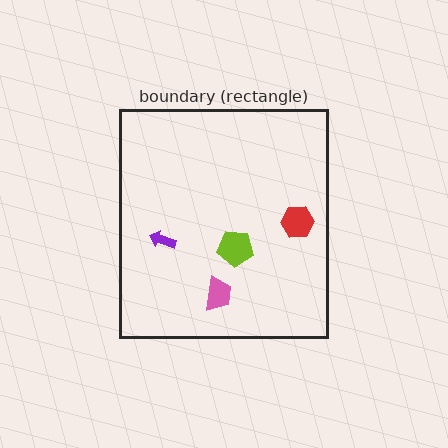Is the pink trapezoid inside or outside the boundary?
Inside.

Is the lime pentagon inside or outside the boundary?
Inside.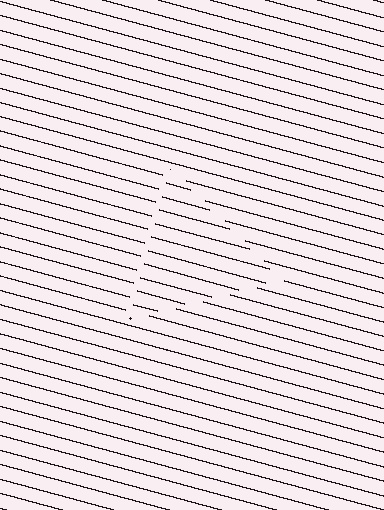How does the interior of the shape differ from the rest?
The interior of the shape contains the same grating, shifted by half a period — the contour is defined by the phase discontinuity where line-ends from the inner and outer gratings abut.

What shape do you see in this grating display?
An illusory triangle. The interior of the shape contains the same grating, shifted by half a period — the contour is defined by the phase discontinuity where line-ends from the inner and outer gratings abut.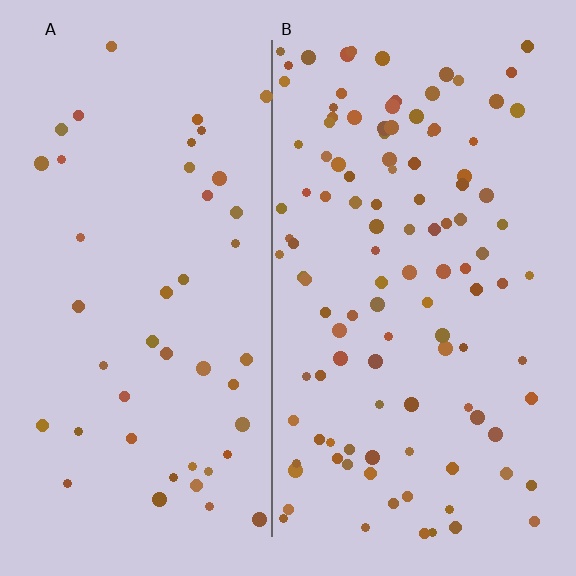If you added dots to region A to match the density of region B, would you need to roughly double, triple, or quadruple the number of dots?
Approximately double.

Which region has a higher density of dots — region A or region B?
B (the right).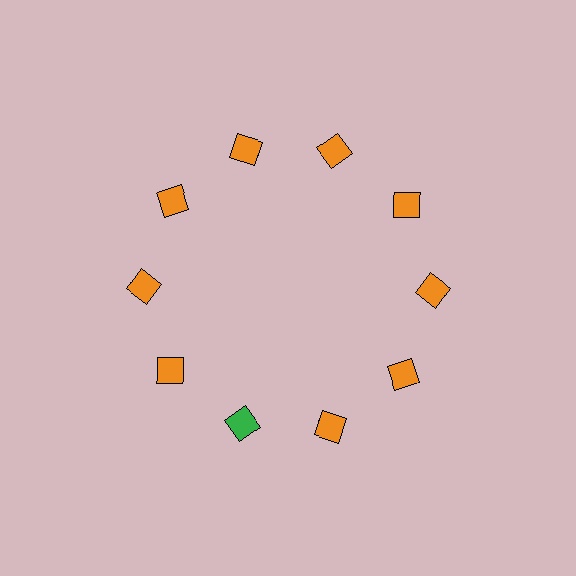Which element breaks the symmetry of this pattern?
The green square at roughly the 7 o'clock position breaks the symmetry. All other shapes are orange squares.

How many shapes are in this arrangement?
There are 10 shapes arranged in a ring pattern.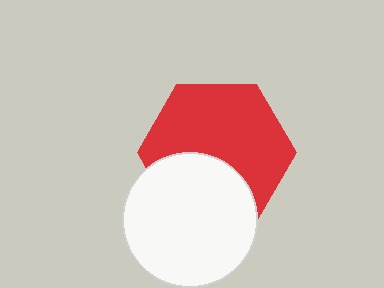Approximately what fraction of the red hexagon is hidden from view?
Roughly 35% of the red hexagon is hidden behind the white circle.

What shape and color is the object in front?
The object in front is a white circle.